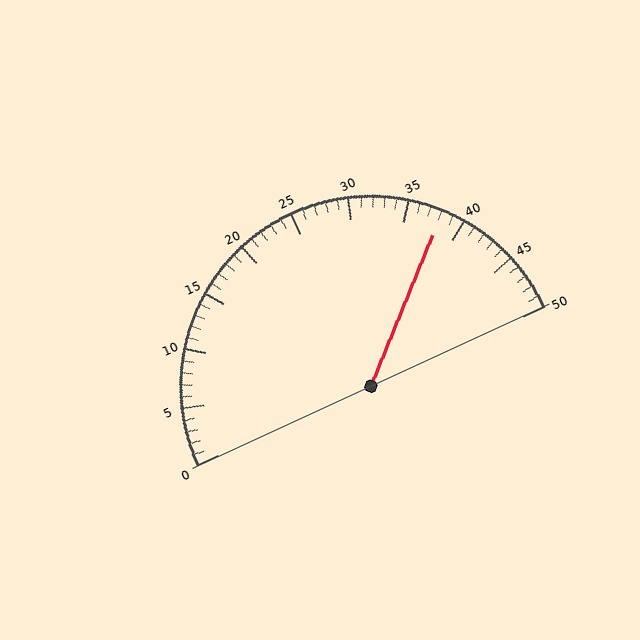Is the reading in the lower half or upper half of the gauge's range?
The reading is in the upper half of the range (0 to 50).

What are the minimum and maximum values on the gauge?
The gauge ranges from 0 to 50.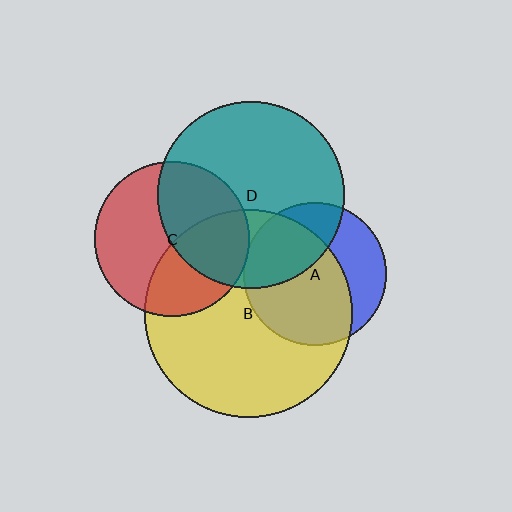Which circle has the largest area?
Circle B (yellow).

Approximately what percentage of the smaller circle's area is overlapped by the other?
Approximately 5%.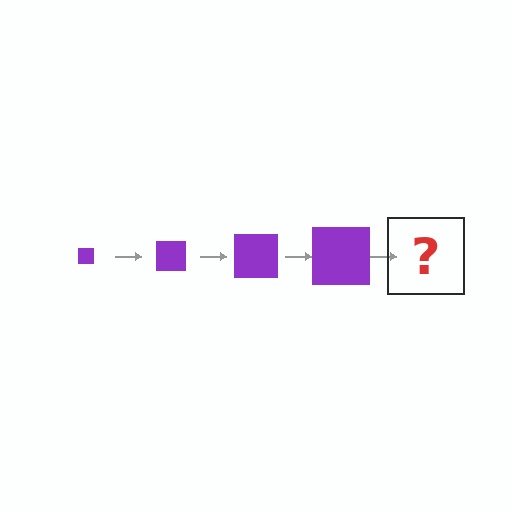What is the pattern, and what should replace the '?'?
The pattern is that the square gets progressively larger each step. The '?' should be a purple square, larger than the previous one.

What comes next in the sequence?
The next element should be a purple square, larger than the previous one.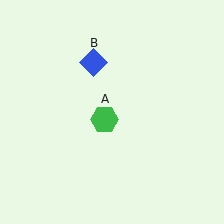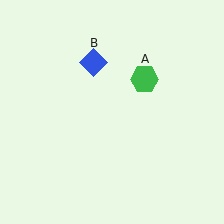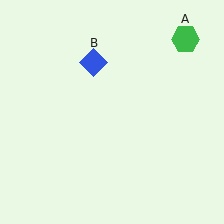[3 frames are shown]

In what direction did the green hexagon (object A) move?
The green hexagon (object A) moved up and to the right.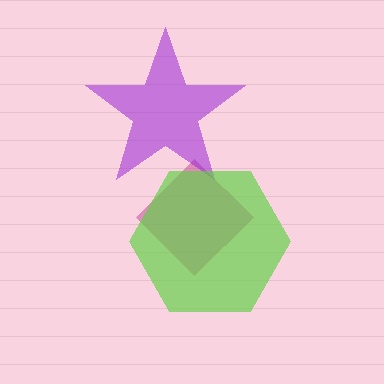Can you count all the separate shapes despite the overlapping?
Yes, there are 3 separate shapes.